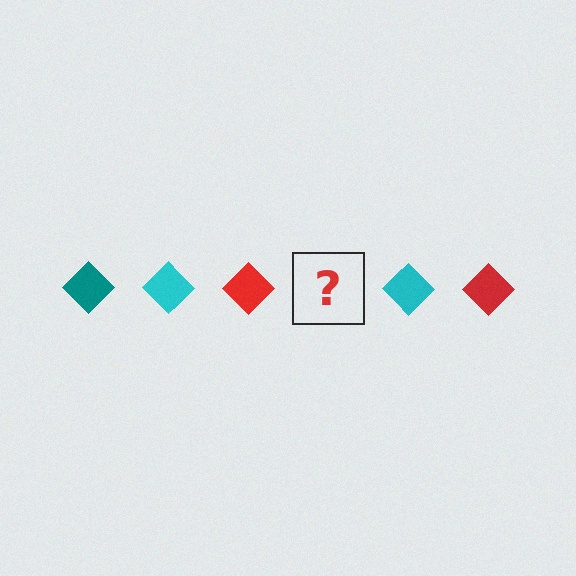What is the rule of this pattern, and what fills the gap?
The rule is that the pattern cycles through teal, cyan, red diamonds. The gap should be filled with a teal diamond.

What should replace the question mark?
The question mark should be replaced with a teal diamond.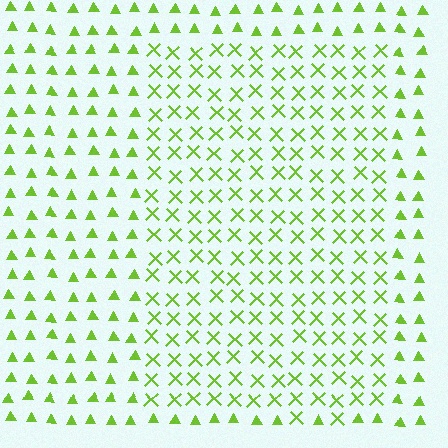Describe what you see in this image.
The image is filled with small lime elements arranged in a uniform grid. A rectangle-shaped region contains X marks, while the surrounding area contains triangles. The boundary is defined purely by the change in element shape.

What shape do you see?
I see a rectangle.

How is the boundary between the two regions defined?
The boundary is defined by a change in element shape: X marks inside vs. triangles outside. All elements share the same color and spacing.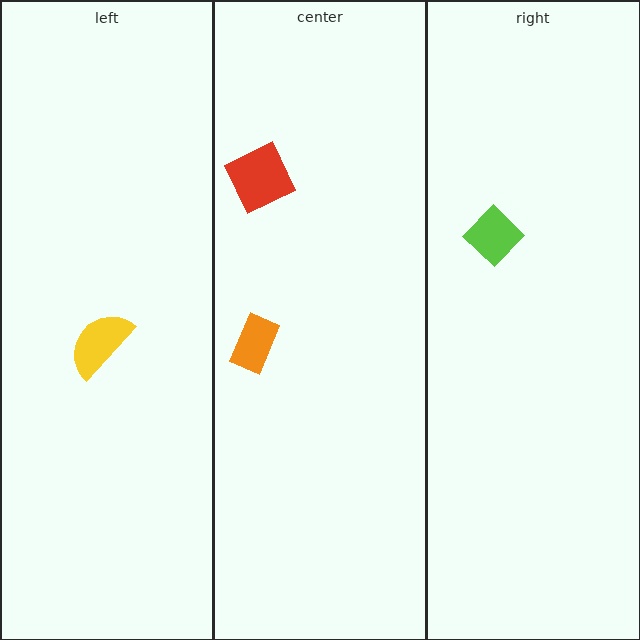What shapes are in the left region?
The yellow semicircle.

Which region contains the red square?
The center region.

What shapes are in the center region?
The orange rectangle, the red square.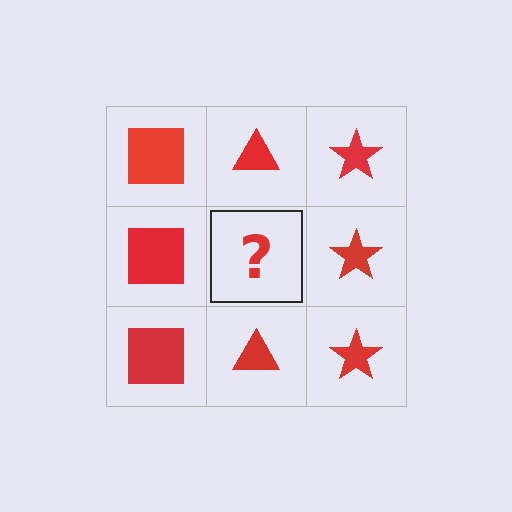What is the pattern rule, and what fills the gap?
The rule is that each column has a consistent shape. The gap should be filled with a red triangle.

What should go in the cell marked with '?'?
The missing cell should contain a red triangle.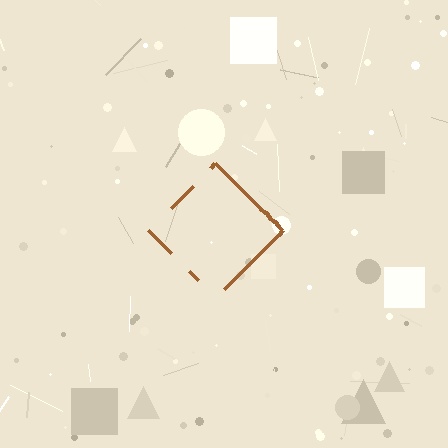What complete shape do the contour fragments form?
The contour fragments form a diamond.